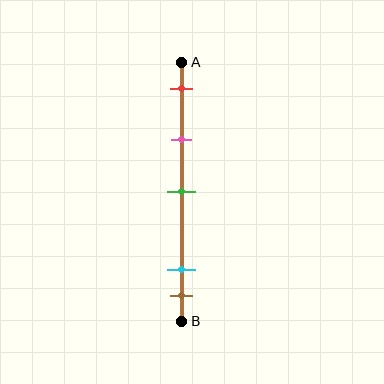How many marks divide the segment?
There are 5 marks dividing the segment.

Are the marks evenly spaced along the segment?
No, the marks are not evenly spaced.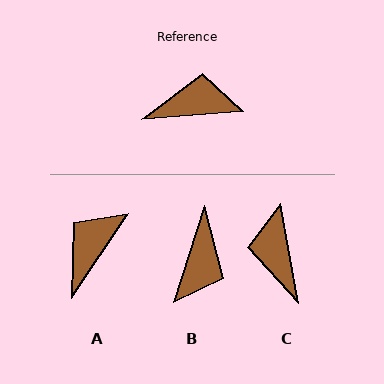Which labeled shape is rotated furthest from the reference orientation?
B, about 112 degrees away.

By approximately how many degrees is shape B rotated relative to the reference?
Approximately 112 degrees clockwise.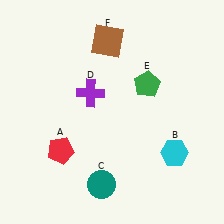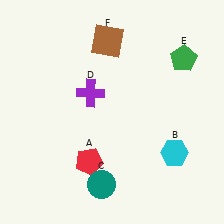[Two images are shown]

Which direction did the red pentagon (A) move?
The red pentagon (A) moved right.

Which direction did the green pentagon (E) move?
The green pentagon (E) moved right.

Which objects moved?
The objects that moved are: the red pentagon (A), the green pentagon (E).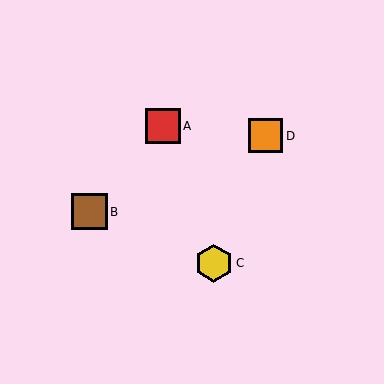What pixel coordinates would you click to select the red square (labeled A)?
Click at (163, 126) to select the red square A.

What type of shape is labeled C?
Shape C is a yellow hexagon.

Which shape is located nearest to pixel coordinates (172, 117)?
The red square (labeled A) at (163, 126) is nearest to that location.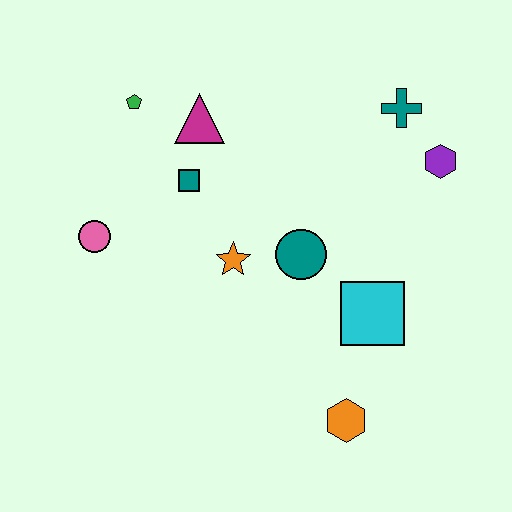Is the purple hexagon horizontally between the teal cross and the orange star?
No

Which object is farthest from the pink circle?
The purple hexagon is farthest from the pink circle.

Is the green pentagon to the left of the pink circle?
No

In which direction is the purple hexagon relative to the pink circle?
The purple hexagon is to the right of the pink circle.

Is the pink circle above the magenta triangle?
No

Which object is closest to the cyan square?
The teal circle is closest to the cyan square.